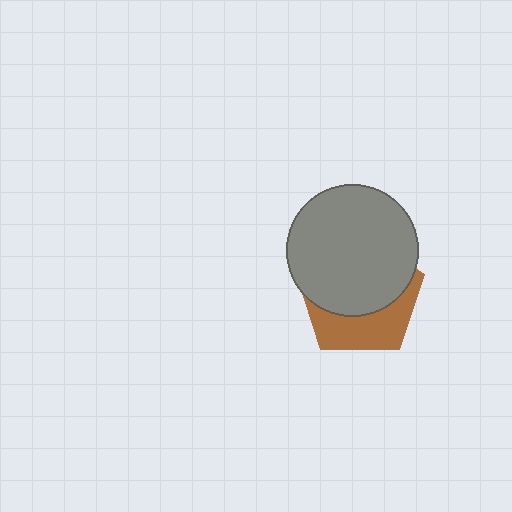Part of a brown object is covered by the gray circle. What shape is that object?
It is a pentagon.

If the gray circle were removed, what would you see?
You would see the complete brown pentagon.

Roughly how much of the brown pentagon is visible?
A small part of it is visible (roughly 38%).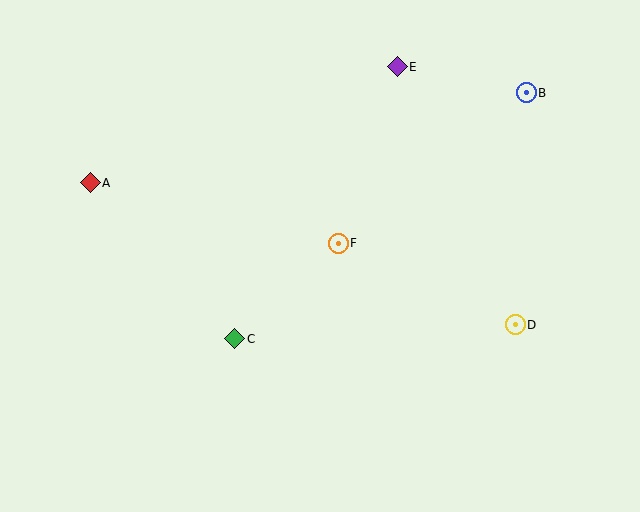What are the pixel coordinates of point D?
Point D is at (515, 325).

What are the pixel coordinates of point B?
Point B is at (526, 93).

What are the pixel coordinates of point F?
Point F is at (338, 243).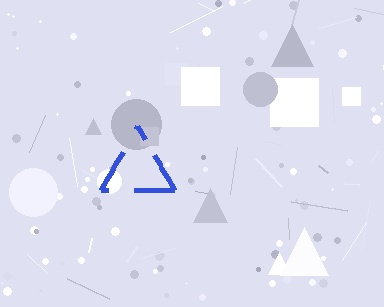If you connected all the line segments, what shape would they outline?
They would outline a triangle.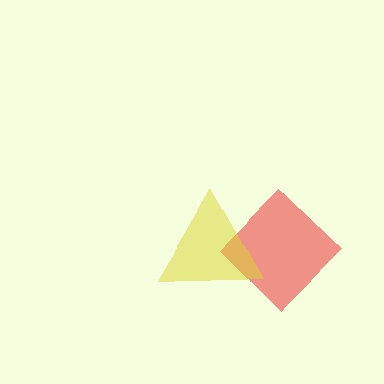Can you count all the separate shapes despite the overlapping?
Yes, there are 2 separate shapes.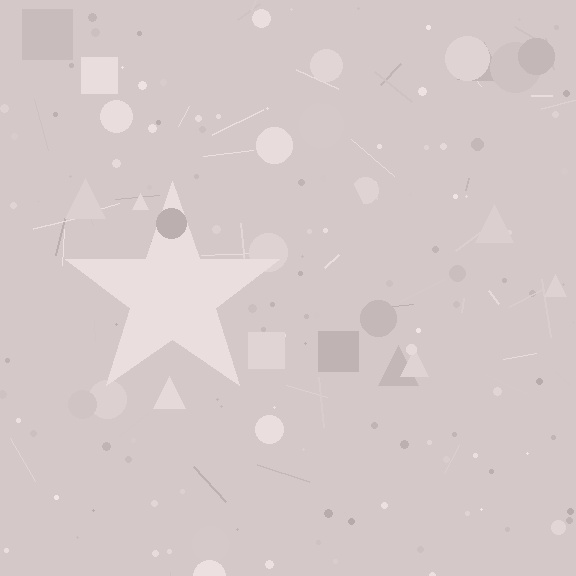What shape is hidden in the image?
A star is hidden in the image.